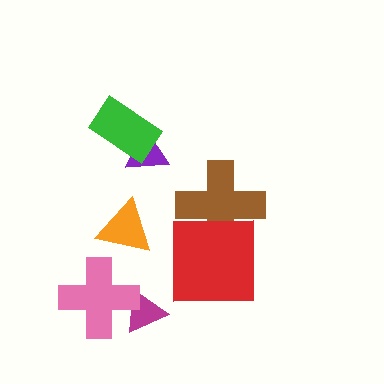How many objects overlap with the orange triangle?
0 objects overlap with the orange triangle.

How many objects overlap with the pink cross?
1 object overlaps with the pink cross.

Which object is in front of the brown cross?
The red square is in front of the brown cross.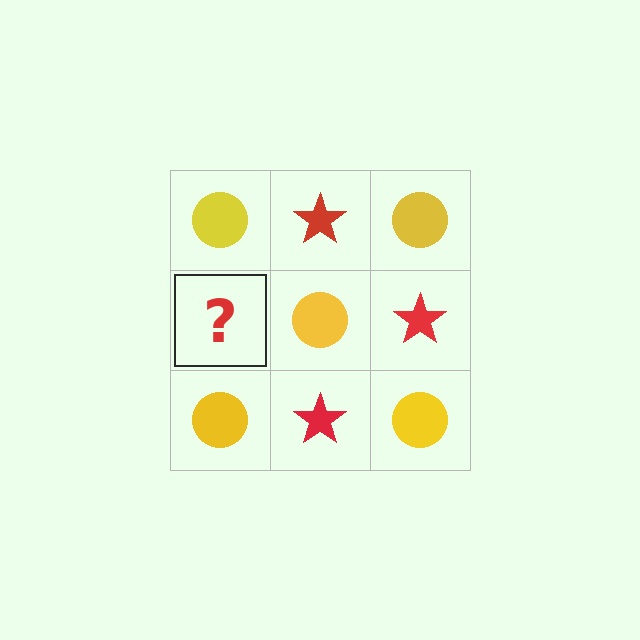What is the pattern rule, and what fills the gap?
The rule is that it alternates yellow circle and red star in a checkerboard pattern. The gap should be filled with a red star.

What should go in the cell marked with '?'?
The missing cell should contain a red star.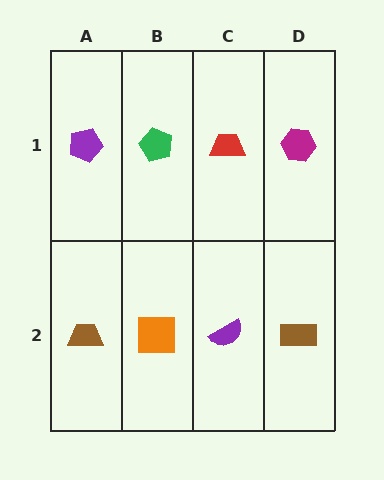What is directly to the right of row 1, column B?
A red trapezoid.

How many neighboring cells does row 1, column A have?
2.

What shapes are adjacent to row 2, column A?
A purple pentagon (row 1, column A), an orange square (row 2, column B).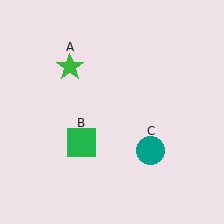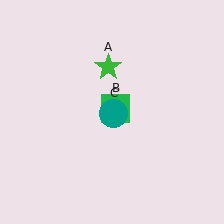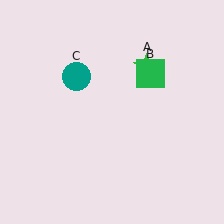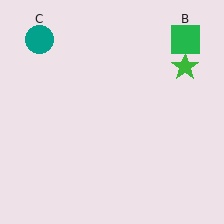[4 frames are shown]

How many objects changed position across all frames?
3 objects changed position: green star (object A), green square (object B), teal circle (object C).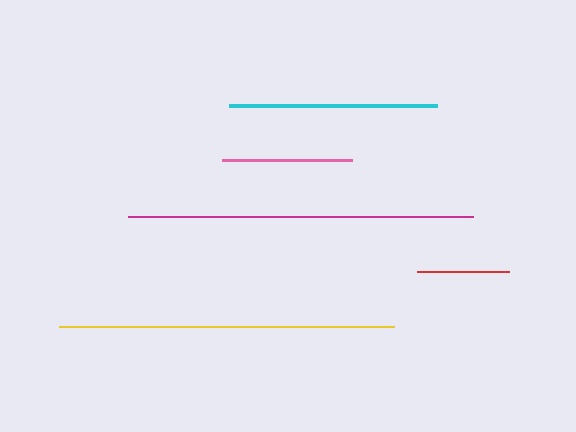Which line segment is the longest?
The magenta line is the longest at approximately 345 pixels.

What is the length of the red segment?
The red segment is approximately 92 pixels long.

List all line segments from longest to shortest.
From longest to shortest: magenta, yellow, cyan, pink, red.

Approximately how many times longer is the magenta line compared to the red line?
The magenta line is approximately 3.8 times the length of the red line.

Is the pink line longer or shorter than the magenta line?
The magenta line is longer than the pink line.